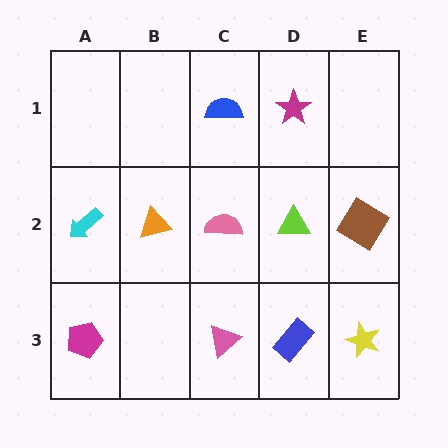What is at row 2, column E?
A brown diamond.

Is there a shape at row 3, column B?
No, that cell is empty.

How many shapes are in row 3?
4 shapes.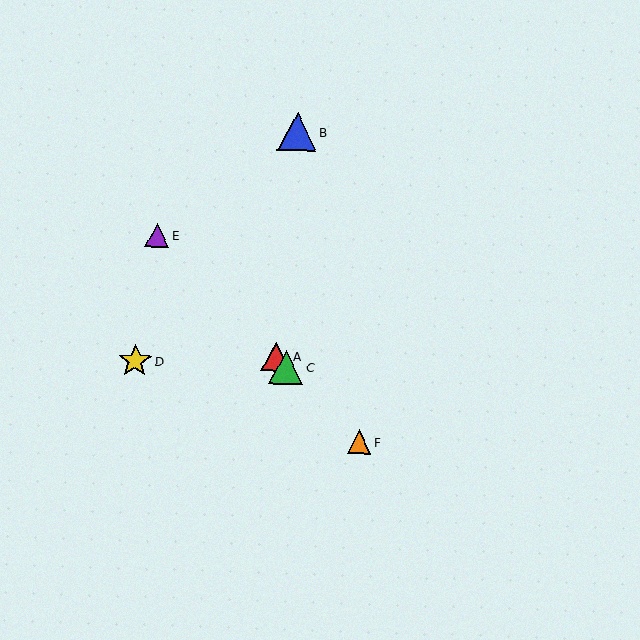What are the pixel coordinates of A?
Object A is at (276, 357).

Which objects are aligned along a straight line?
Objects A, C, E, F are aligned along a straight line.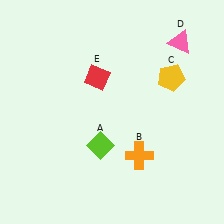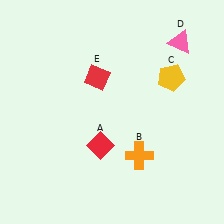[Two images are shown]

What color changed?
The diamond (A) changed from lime in Image 1 to red in Image 2.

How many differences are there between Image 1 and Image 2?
There is 1 difference between the two images.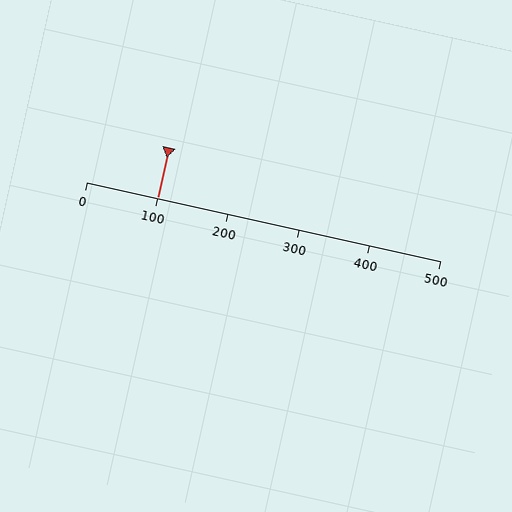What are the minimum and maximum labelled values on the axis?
The axis runs from 0 to 500.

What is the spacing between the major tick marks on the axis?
The major ticks are spaced 100 apart.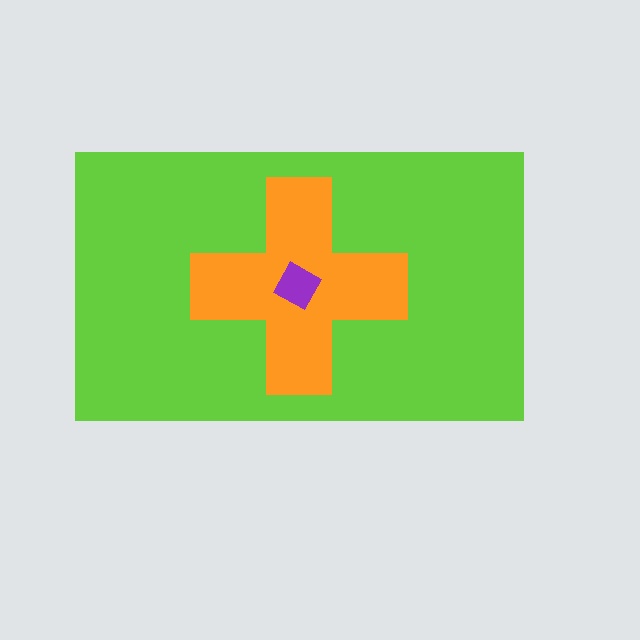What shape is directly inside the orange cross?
The purple square.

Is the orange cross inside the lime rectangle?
Yes.